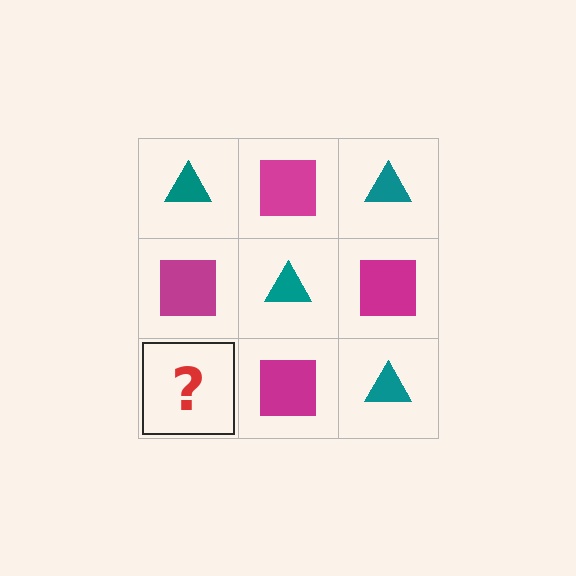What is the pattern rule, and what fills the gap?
The rule is that it alternates teal triangle and magenta square in a checkerboard pattern. The gap should be filled with a teal triangle.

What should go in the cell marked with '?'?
The missing cell should contain a teal triangle.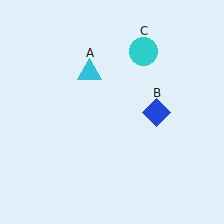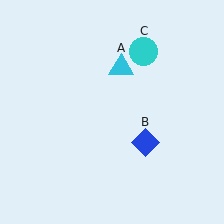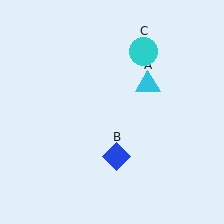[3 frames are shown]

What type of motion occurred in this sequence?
The cyan triangle (object A), blue diamond (object B) rotated clockwise around the center of the scene.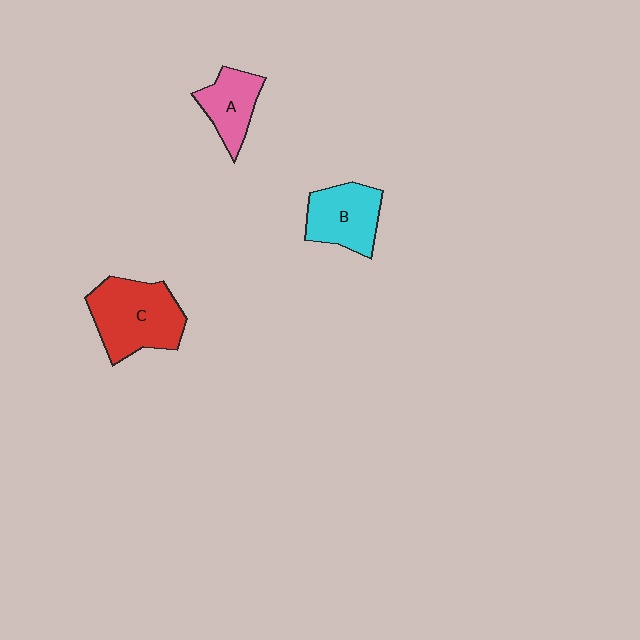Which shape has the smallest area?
Shape A (pink).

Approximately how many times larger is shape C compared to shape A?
Approximately 1.8 times.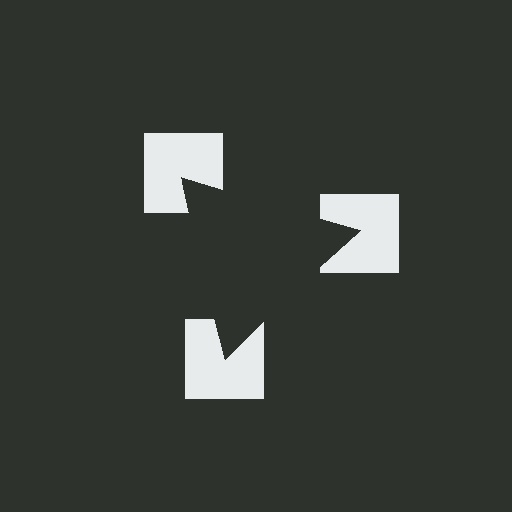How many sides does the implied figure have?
3 sides.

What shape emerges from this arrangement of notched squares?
An illusory triangle — its edges are inferred from the aligned wedge cuts in the notched squares, not physically drawn.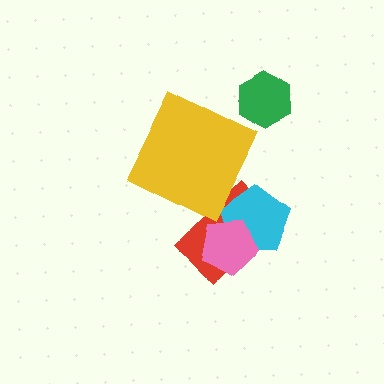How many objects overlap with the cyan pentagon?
2 objects overlap with the cyan pentagon.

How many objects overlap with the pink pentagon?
2 objects overlap with the pink pentagon.